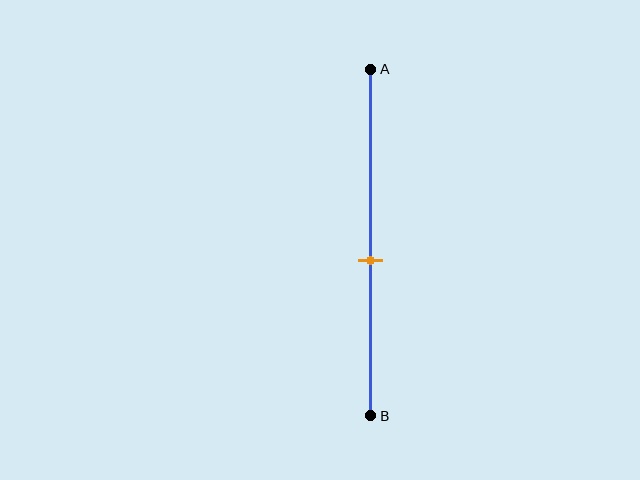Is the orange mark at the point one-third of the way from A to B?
No, the mark is at about 55% from A, not at the 33% one-third point.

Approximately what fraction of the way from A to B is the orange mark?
The orange mark is approximately 55% of the way from A to B.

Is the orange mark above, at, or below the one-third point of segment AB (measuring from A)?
The orange mark is below the one-third point of segment AB.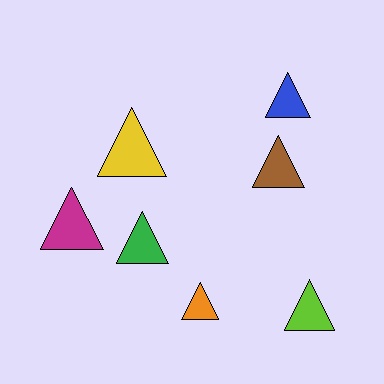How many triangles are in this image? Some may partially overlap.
There are 7 triangles.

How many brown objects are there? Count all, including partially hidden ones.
There is 1 brown object.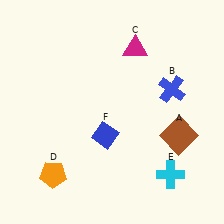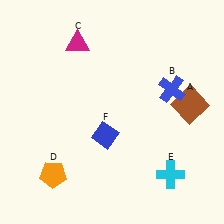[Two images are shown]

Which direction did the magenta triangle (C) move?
The magenta triangle (C) moved left.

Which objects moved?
The objects that moved are: the brown square (A), the magenta triangle (C).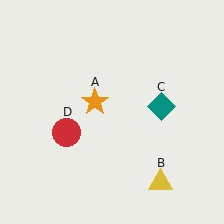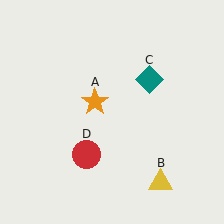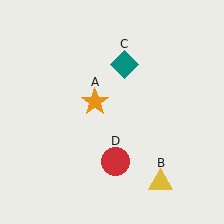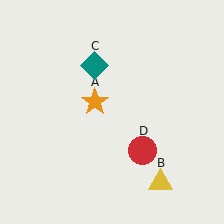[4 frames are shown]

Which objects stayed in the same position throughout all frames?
Orange star (object A) and yellow triangle (object B) remained stationary.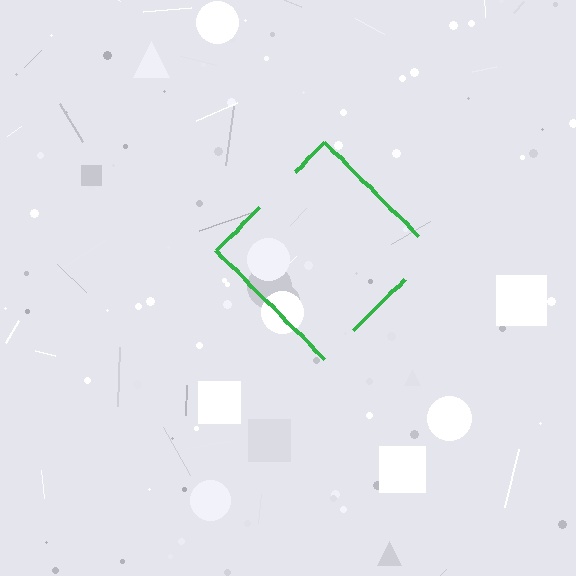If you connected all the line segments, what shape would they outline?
They would outline a diamond.